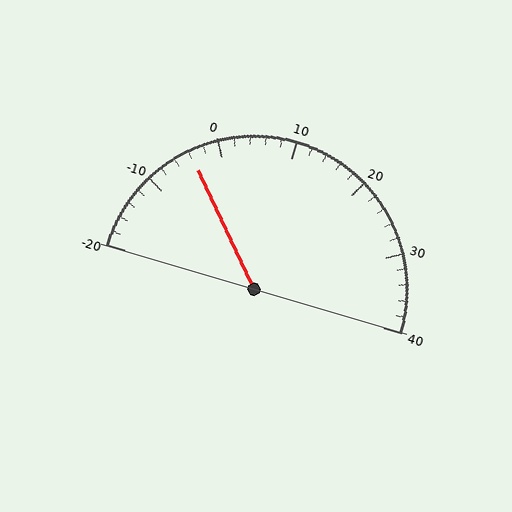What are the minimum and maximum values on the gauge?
The gauge ranges from -20 to 40.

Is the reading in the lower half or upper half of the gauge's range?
The reading is in the lower half of the range (-20 to 40).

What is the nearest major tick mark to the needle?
The nearest major tick mark is 0.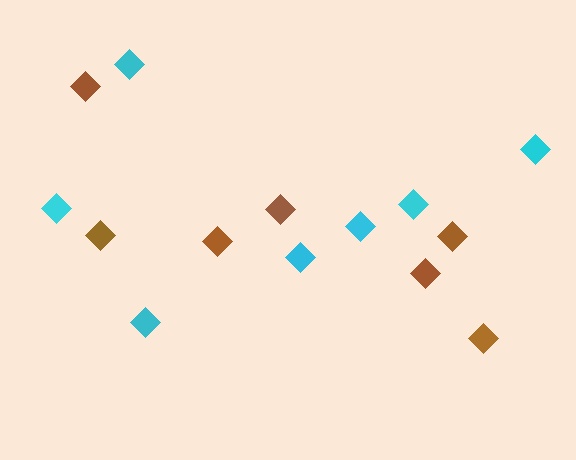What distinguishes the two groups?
There are 2 groups: one group of brown diamonds (7) and one group of cyan diamonds (7).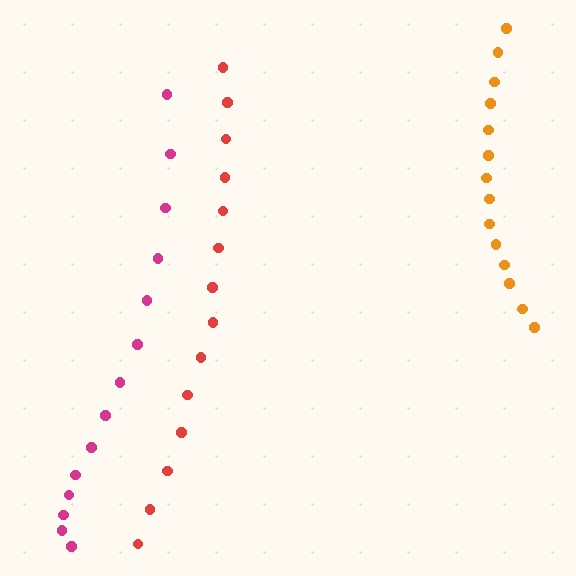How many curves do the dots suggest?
There are 3 distinct paths.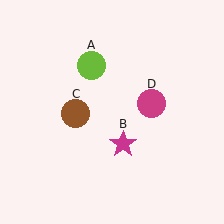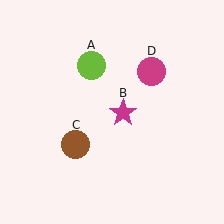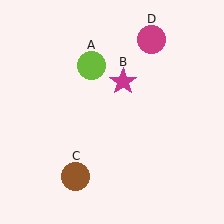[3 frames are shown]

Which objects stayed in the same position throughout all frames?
Lime circle (object A) remained stationary.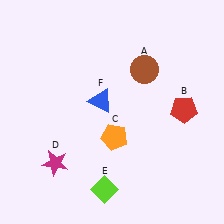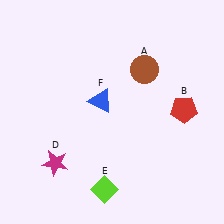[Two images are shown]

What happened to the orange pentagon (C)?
The orange pentagon (C) was removed in Image 2. It was in the bottom-right area of Image 1.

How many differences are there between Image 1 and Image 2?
There is 1 difference between the two images.